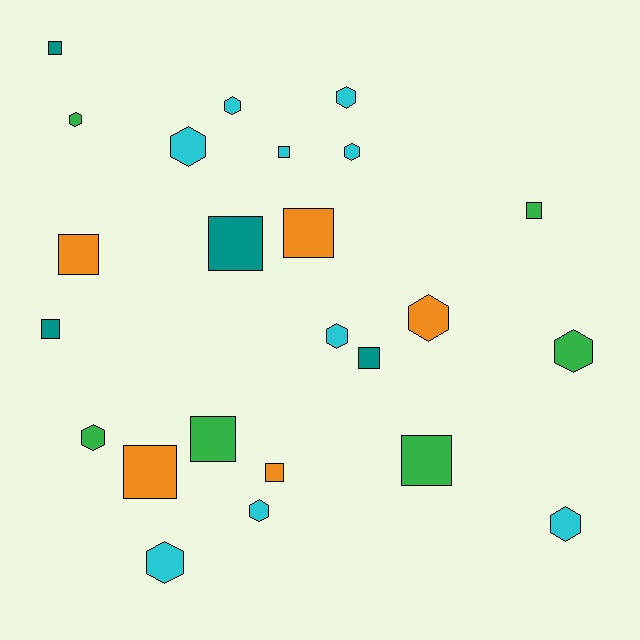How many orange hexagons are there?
There is 1 orange hexagon.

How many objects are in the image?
There are 24 objects.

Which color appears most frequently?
Cyan, with 9 objects.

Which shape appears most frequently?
Hexagon, with 12 objects.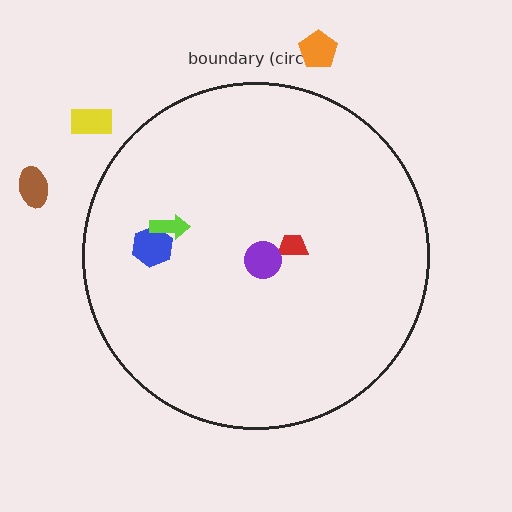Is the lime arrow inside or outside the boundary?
Inside.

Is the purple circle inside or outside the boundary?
Inside.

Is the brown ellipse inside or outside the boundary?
Outside.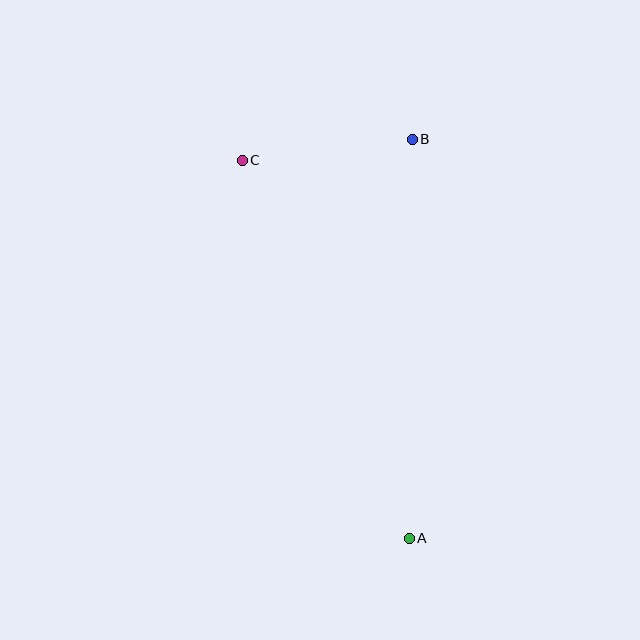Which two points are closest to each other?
Points B and C are closest to each other.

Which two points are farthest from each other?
Points A and C are farthest from each other.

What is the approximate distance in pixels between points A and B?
The distance between A and B is approximately 399 pixels.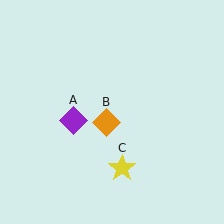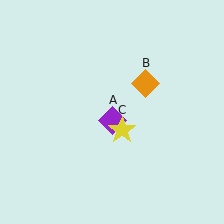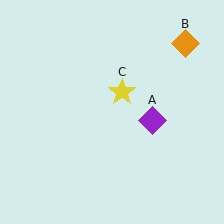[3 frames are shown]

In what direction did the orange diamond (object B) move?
The orange diamond (object B) moved up and to the right.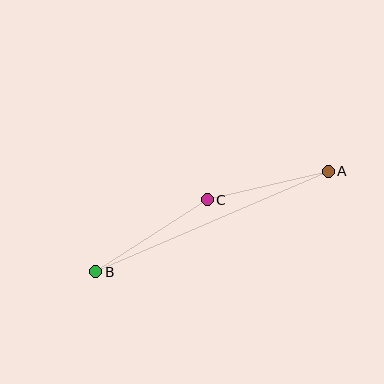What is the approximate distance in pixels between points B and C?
The distance between B and C is approximately 133 pixels.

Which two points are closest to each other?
Points A and C are closest to each other.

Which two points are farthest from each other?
Points A and B are farthest from each other.